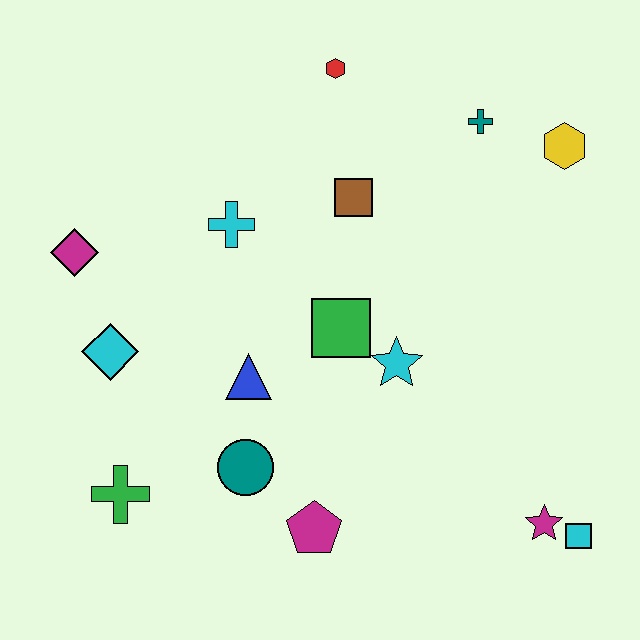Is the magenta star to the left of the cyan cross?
No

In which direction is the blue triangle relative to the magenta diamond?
The blue triangle is to the right of the magenta diamond.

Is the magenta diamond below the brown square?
Yes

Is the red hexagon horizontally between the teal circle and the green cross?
No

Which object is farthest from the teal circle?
The yellow hexagon is farthest from the teal circle.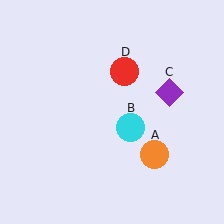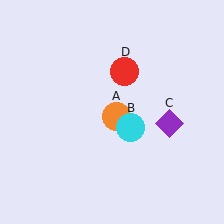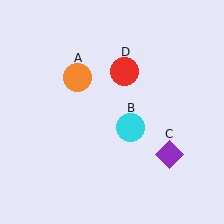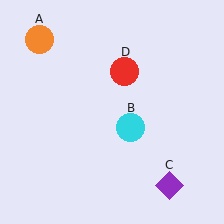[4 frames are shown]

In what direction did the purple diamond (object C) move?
The purple diamond (object C) moved down.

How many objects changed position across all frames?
2 objects changed position: orange circle (object A), purple diamond (object C).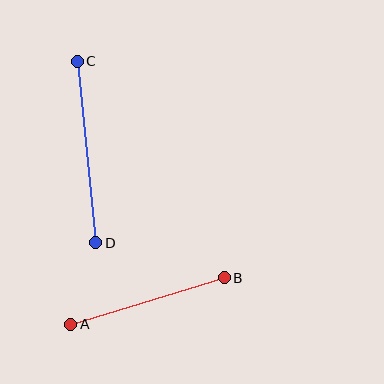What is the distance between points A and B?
The distance is approximately 160 pixels.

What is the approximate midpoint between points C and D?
The midpoint is at approximately (87, 152) pixels.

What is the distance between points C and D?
The distance is approximately 183 pixels.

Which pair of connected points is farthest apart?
Points C and D are farthest apart.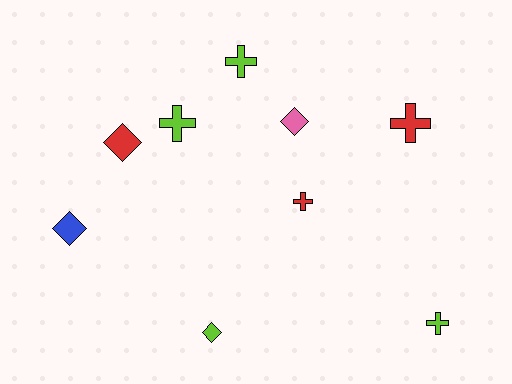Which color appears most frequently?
Lime, with 4 objects.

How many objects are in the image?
There are 9 objects.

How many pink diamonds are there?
There is 1 pink diamond.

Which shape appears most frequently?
Cross, with 5 objects.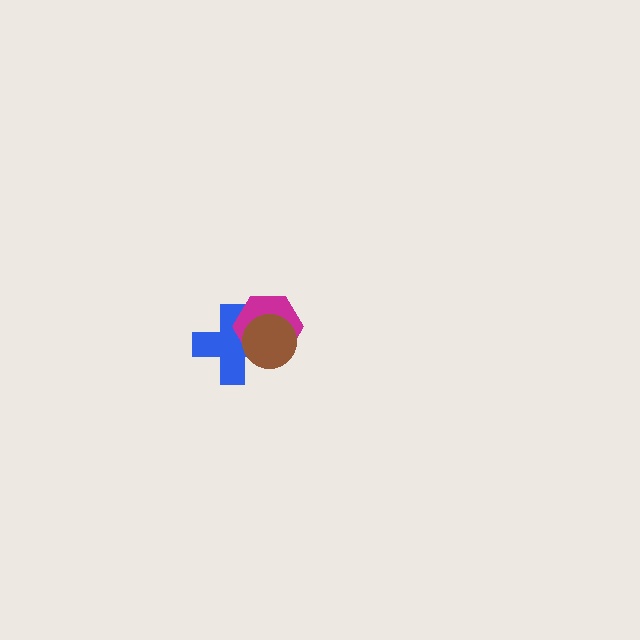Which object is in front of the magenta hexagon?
The brown circle is in front of the magenta hexagon.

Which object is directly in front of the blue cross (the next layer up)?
The magenta hexagon is directly in front of the blue cross.